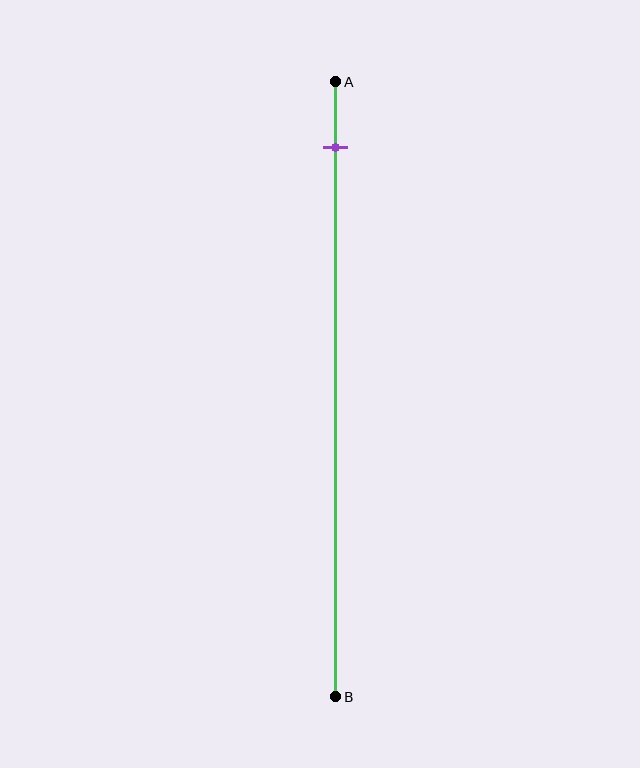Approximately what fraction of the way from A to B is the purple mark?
The purple mark is approximately 10% of the way from A to B.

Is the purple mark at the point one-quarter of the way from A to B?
No, the mark is at about 10% from A, not at the 25% one-quarter point.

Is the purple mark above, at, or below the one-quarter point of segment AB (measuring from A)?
The purple mark is above the one-quarter point of segment AB.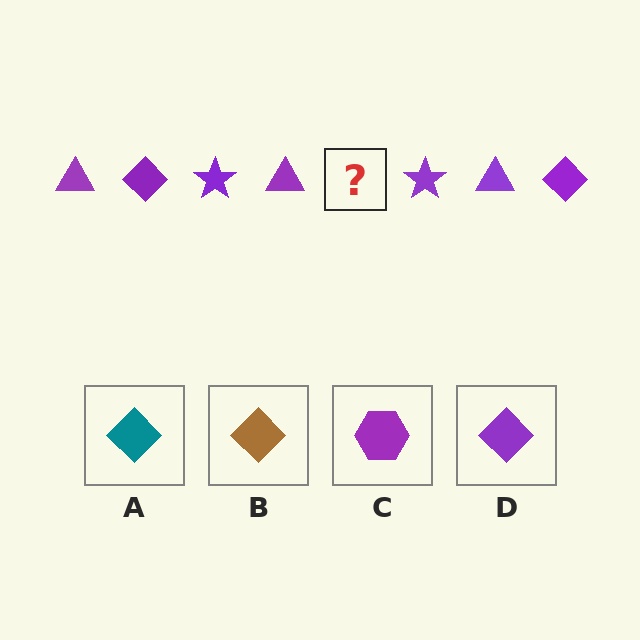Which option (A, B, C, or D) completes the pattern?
D.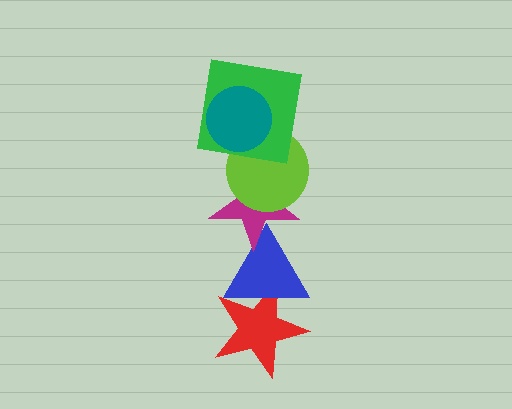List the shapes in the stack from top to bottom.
From top to bottom: the teal circle, the green square, the lime circle, the magenta star, the blue triangle, the red star.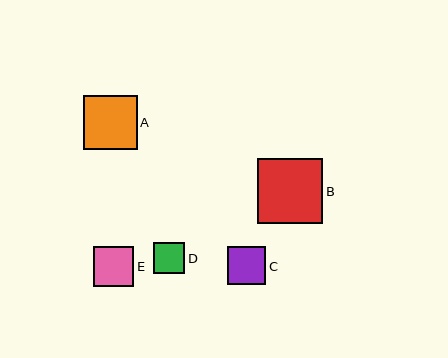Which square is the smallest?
Square D is the smallest with a size of approximately 31 pixels.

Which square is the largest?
Square B is the largest with a size of approximately 65 pixels.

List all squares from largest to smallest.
From largest to smallest: B, A, E, C, D.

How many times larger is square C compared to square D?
Square C is approximately 1.2 times the size of square D.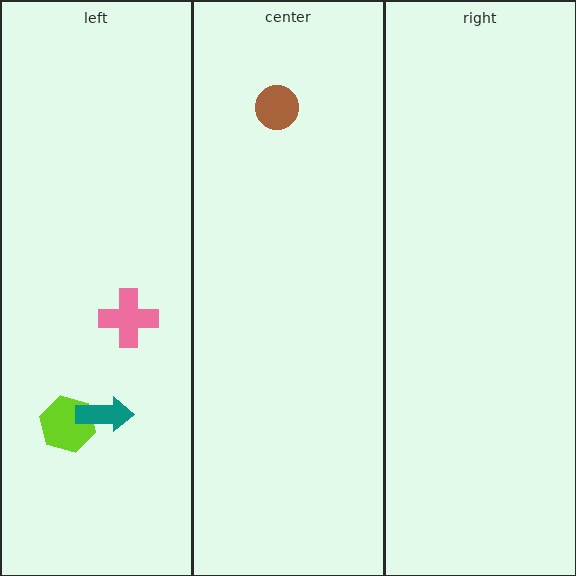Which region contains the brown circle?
The center region.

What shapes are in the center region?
The brown circle.